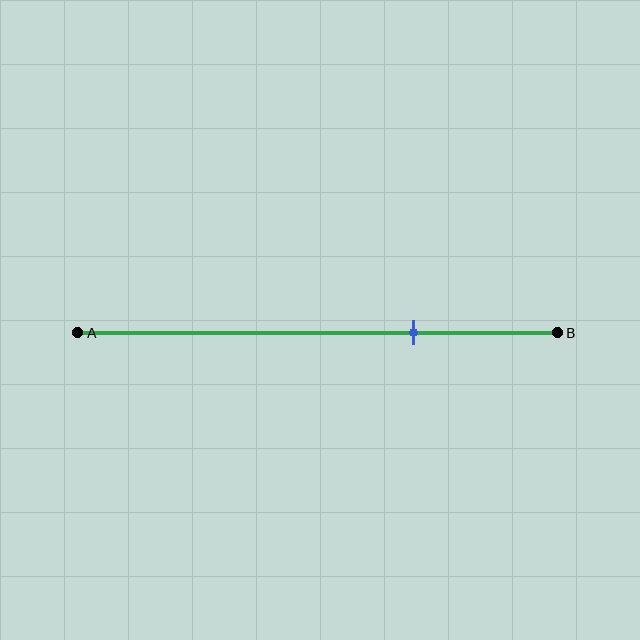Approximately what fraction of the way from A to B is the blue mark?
The blue mark is approximately 70% of the way from A to B.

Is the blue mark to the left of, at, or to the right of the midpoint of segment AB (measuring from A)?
The blue mark is to the right of the midpoint of segment AB.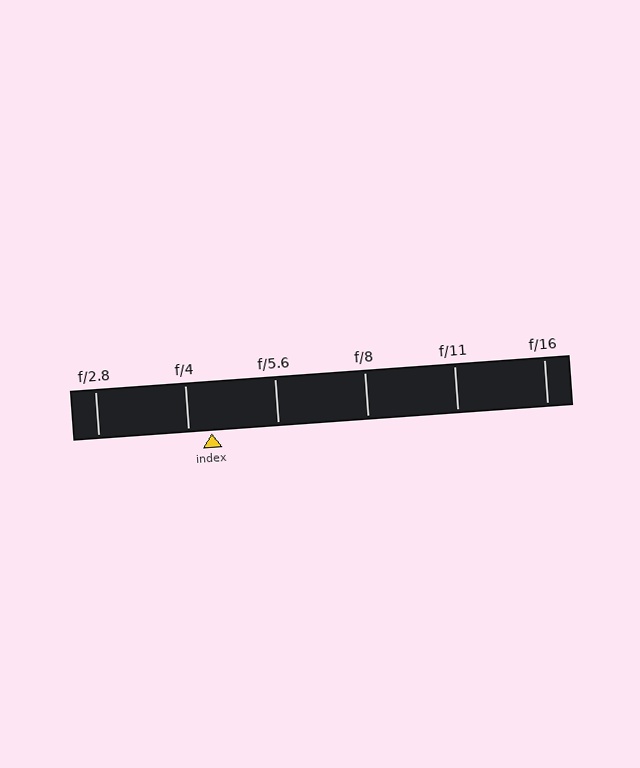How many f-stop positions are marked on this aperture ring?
There are 6 f-stop positions marked.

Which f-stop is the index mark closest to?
The index mark is closest to f/4.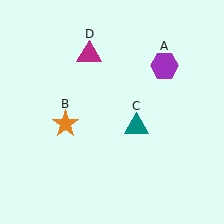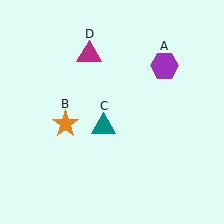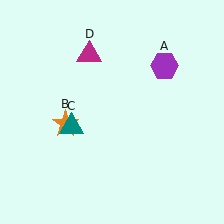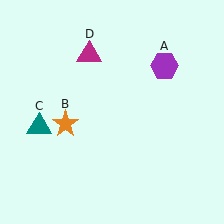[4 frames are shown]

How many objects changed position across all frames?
1 object changed position: teal triangle (object C).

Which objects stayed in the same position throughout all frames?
Purple hexagon (object A) and orange star (object B) and magenta triangle (object D) remained stationary.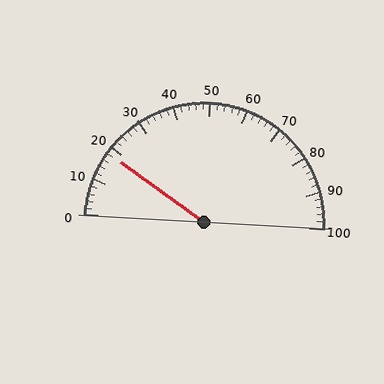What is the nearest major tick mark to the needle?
The nearest major tick mark is 20.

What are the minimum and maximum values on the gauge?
The gauge ranges from 0 to 100.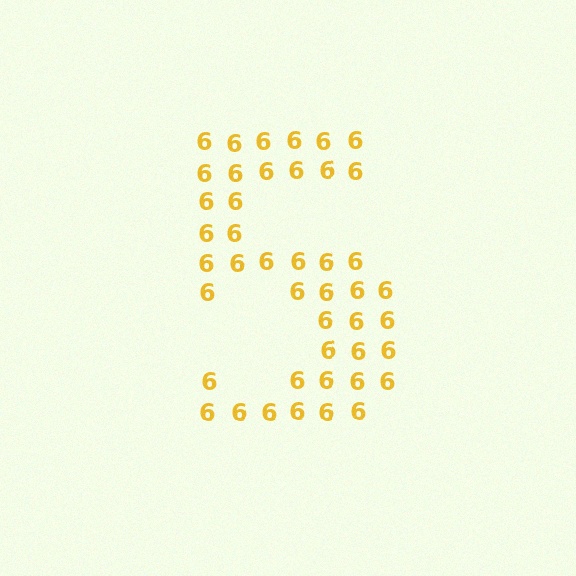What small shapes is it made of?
It is made of small digit 6's.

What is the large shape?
The large shape is the digit 5.